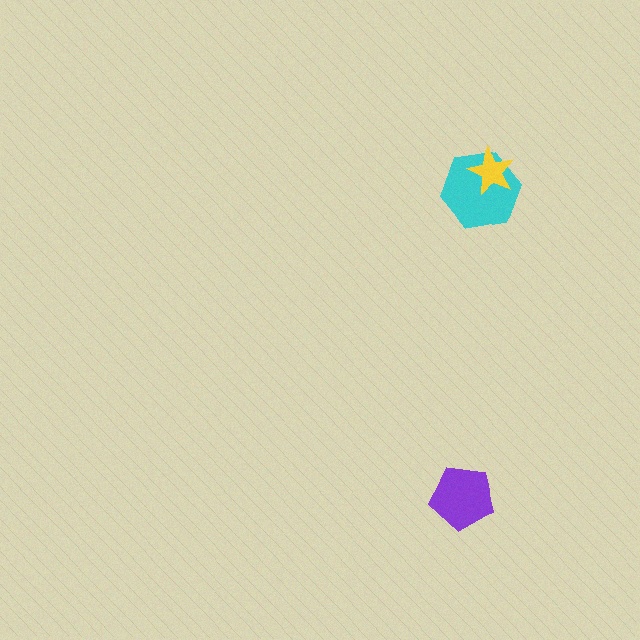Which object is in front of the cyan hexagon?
The yellow star is in front of the cyan hexagon.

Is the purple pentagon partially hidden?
No, no other shape covers it.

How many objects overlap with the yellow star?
1 object overlaps with the yellow star.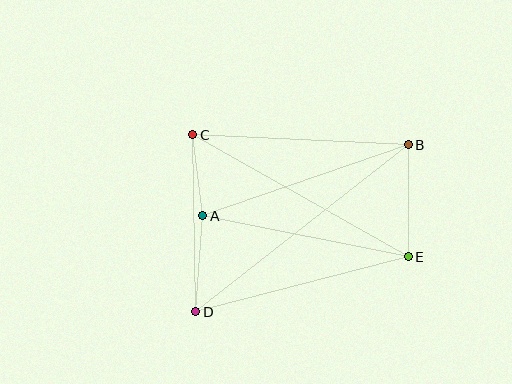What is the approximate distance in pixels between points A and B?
The distance between A and B is approximately 217 pixels.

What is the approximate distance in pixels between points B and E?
The distance between B and E is approximately 112 pixels.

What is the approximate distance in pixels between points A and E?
The distance between A and E is approximately 209 pixels.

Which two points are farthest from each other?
Points B and D are farthest from each other.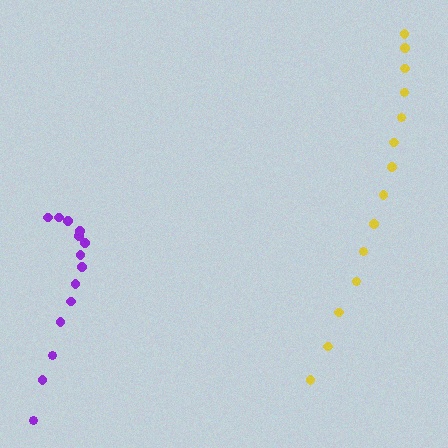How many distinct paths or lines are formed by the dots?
There are 2 distinct paths.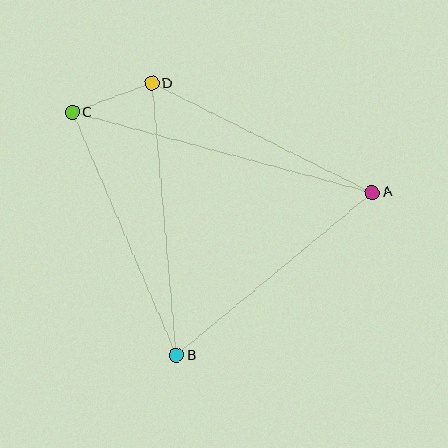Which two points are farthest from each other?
Points A and C are farthest from each other.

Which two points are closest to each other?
Points C and D are closest to each other.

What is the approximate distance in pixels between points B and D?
The distance between B and D is approximately 273 pixels.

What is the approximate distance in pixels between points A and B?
The distance between A and B is approximately 255 pixels.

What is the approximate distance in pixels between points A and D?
The distance between A and D is approximately 246 pixels.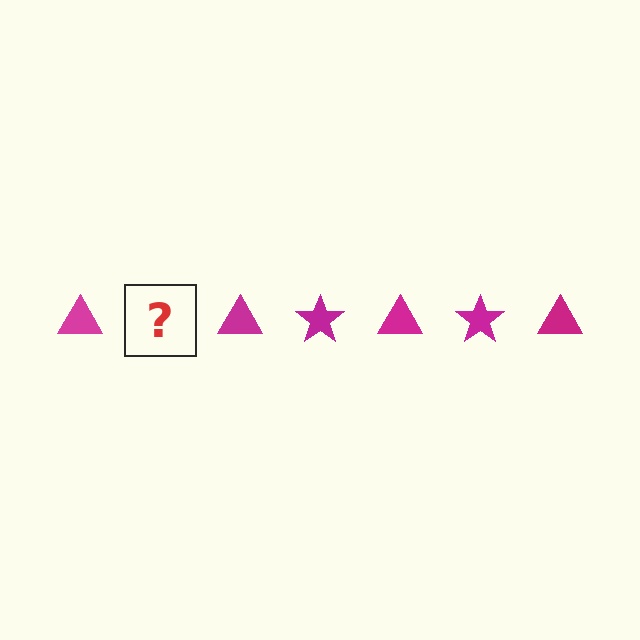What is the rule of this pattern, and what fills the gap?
The rule is that the pattern cycles through triangle, star shapes in magenta. The gap should be filled with a magenta star.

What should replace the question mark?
The question mark should be replaced with a magenta star.